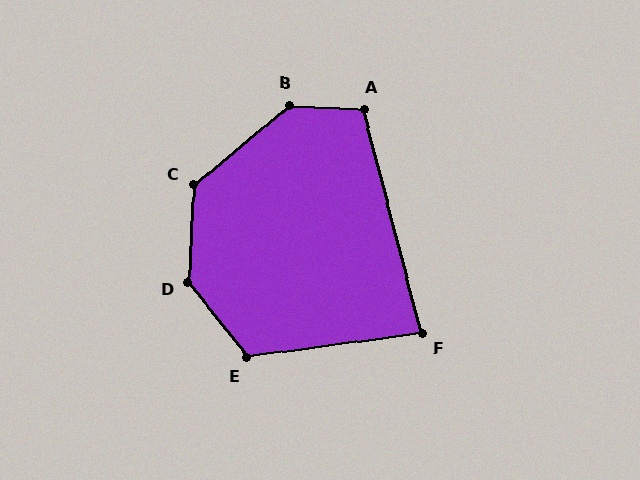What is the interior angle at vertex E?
Approximately 120 degrees (obtuse).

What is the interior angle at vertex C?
Approximately 132 degrees (obtuse).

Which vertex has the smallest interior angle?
F, at approximately 83 degrees.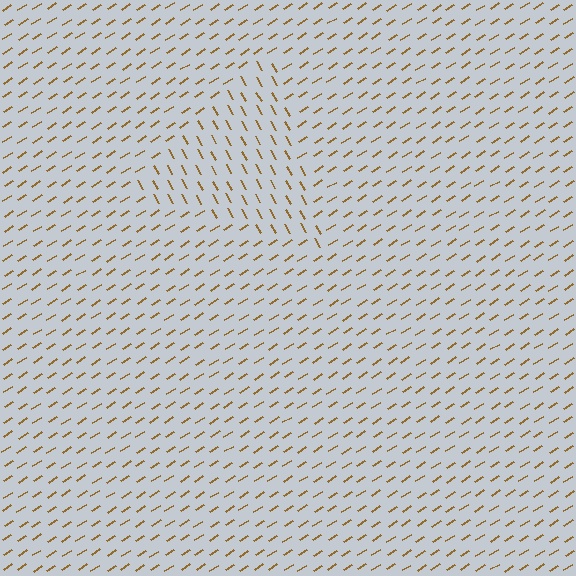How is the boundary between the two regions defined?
The boundary is defined purely by a change in line orientation (approximately 87 degrees difference). All lines are the same color and thickness.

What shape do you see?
I see a triangle.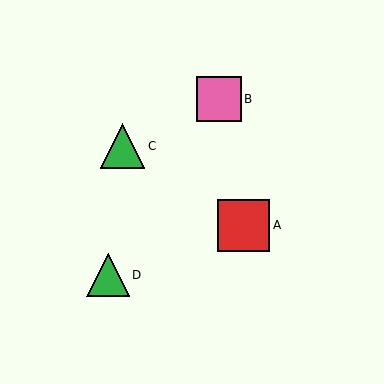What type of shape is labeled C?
Shape C is a green triangle.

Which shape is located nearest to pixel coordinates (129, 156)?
The green triangle (labeled C) at (122, 146) is nearest to that location.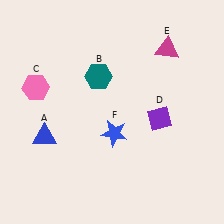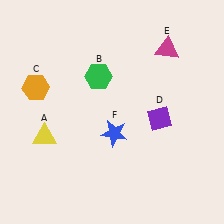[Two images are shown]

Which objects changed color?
A changed from blue to yellow. B changed from teal to green. C changed from pink to orange.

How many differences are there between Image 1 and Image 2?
There are 3 differences between the two images.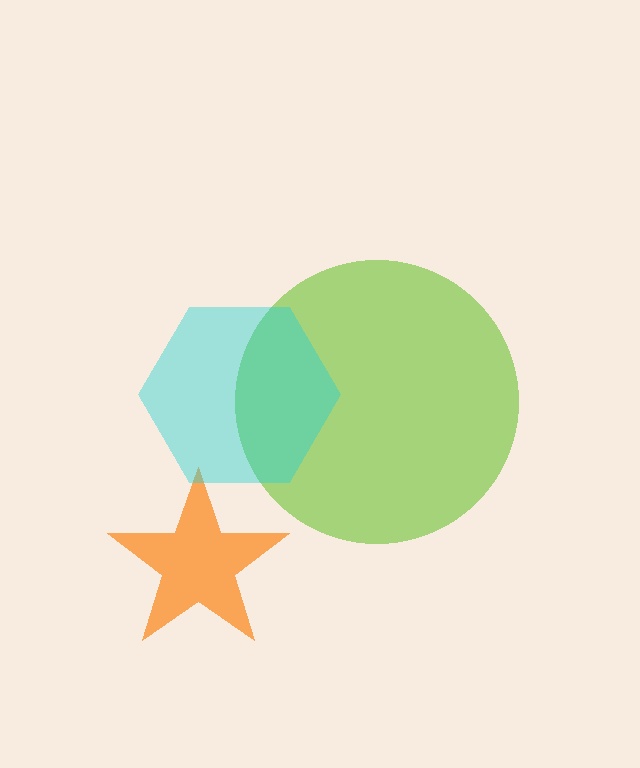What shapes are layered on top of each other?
The layered shapes are: an orange star, a lime circle, a cyan hexagon.